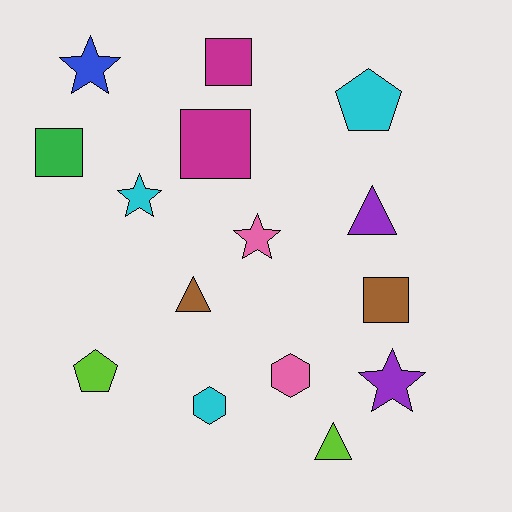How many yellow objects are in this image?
There are no yellow objects.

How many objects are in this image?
There are 15 objects.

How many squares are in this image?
There are 4 squares.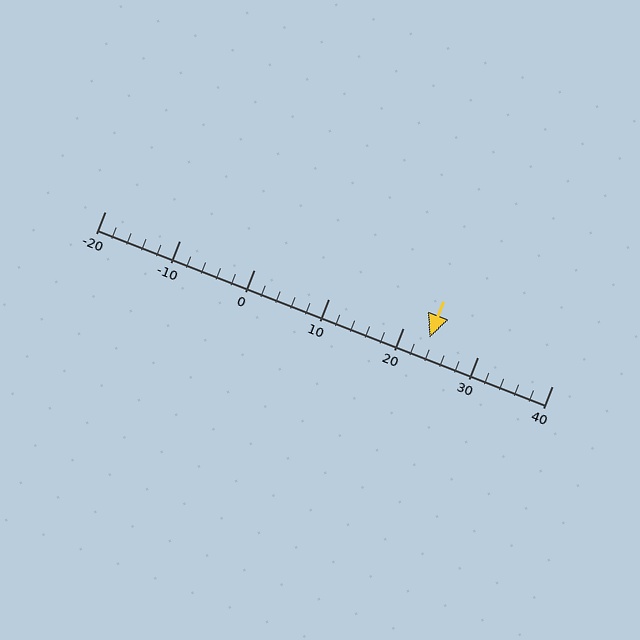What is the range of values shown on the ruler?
The ruler shows values from -20 to 40.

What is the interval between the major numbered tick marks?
The major tick marks are spaced 10 units apart.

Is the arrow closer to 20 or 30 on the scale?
The arrow is closer to 20.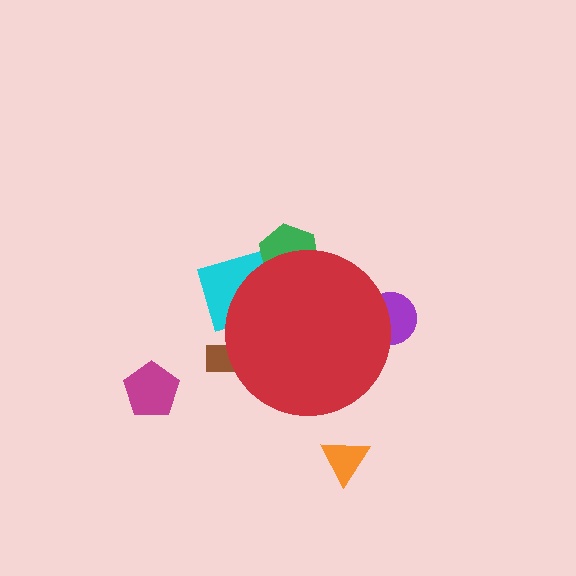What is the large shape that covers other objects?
A red circle.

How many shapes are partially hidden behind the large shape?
4 shapes are partially hidden.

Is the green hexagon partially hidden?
Yes, the green hexagon is partially hidden behind the red circle.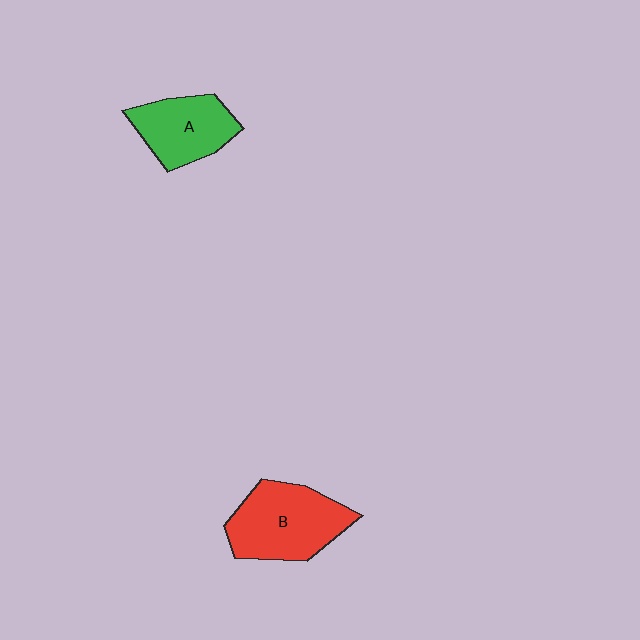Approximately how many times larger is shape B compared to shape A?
Approximately 1.3 times.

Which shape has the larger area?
Shape B (red).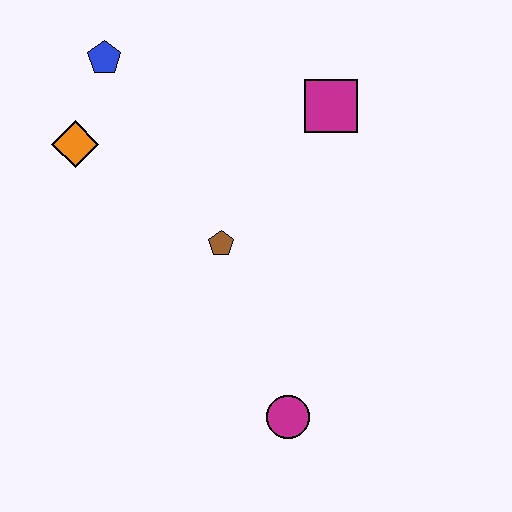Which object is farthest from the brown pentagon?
The blue pentagon is farthest from the brown pentagon.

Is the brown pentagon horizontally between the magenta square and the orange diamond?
Yes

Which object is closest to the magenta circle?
The brown pentagon is closest to the magenta circle.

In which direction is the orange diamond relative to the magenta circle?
The orange diamond is above the magenta circle.